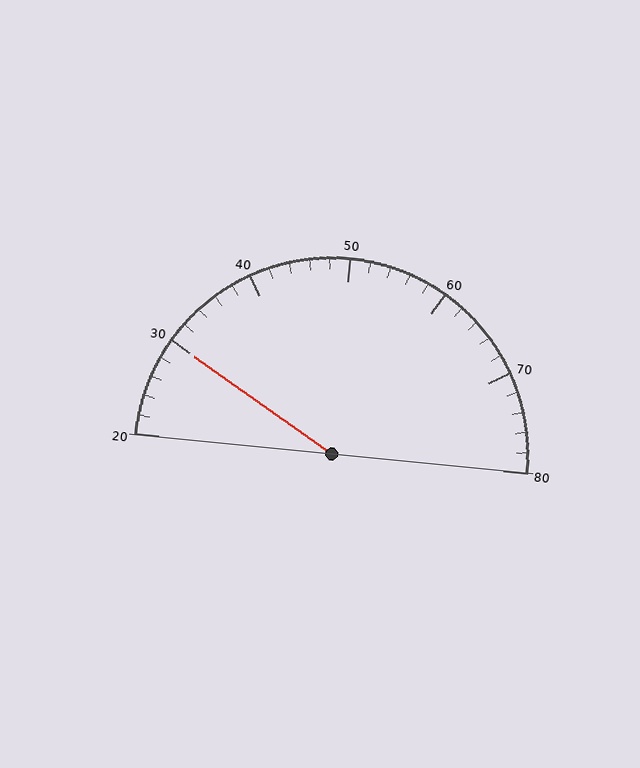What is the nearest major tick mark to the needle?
The nearest major tick mark is 30.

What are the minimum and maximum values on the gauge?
The gauge ranges from 20 to 80.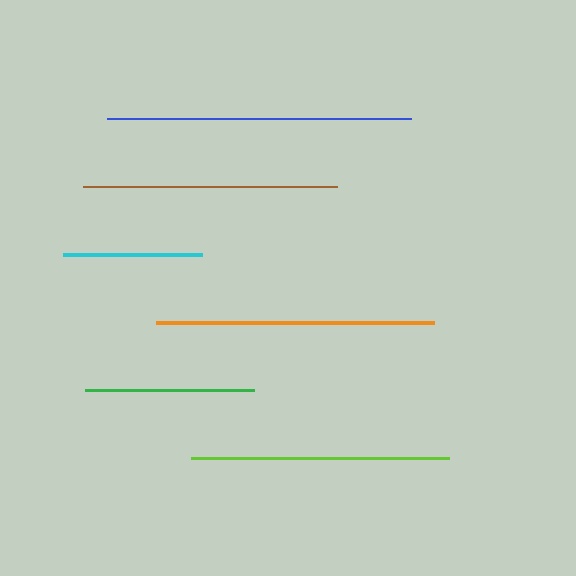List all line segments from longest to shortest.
From longest to shortest: blue, orange, lime, brown, green, cyan.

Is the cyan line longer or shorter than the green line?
The green line is longer than the cyan line.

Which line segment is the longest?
The blue line is the longest at approximately 304 pixels.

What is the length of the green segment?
The green segment is approximately 169 pixels long.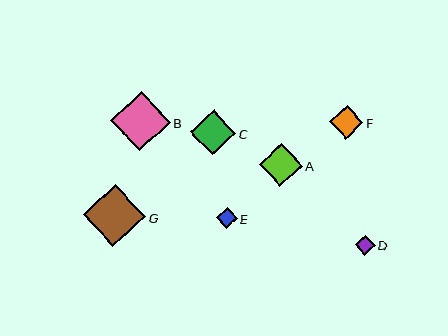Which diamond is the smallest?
Diamond D is the smallest with a size of approximately 20 pixels.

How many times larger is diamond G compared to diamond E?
Diamond G is approximately 3.0 times the size of diamond E.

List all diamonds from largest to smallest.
From largest to smallest: G, B, C, A, F, E, D.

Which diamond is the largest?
Diamond G is the largest with a size of approximately 62 pixels.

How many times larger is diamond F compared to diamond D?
Diamond F is approximately 1.7 times the size of diamond D.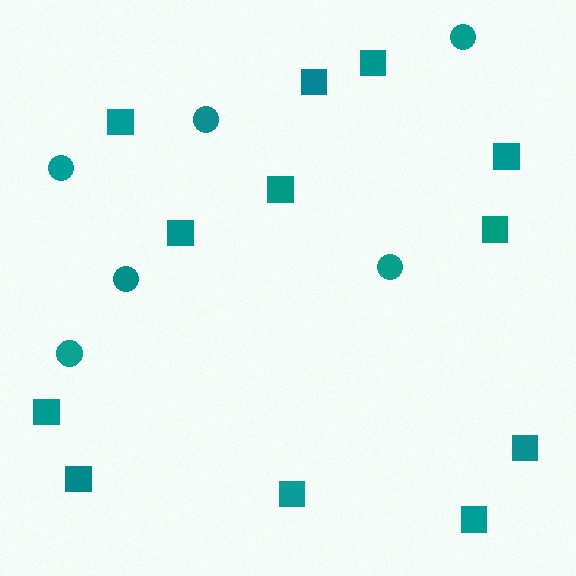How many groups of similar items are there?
There are 2 groups: one group of squares (12) and one group of circles (6).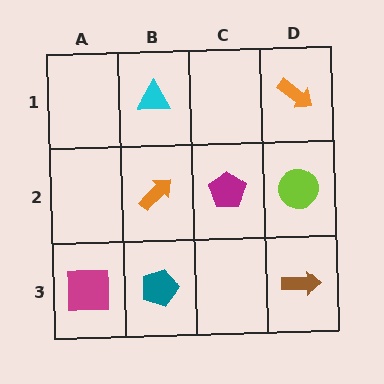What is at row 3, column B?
A teal pentagon.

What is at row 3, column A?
A magenta square.